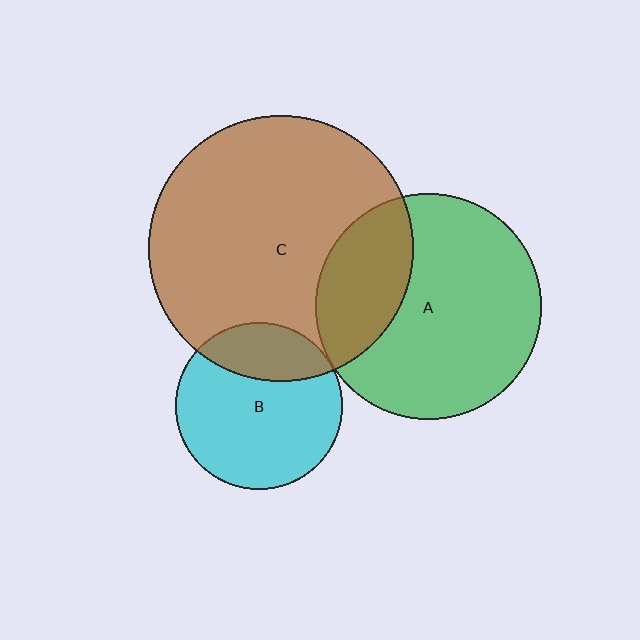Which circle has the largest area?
Circle C (brown).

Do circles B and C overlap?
Yes.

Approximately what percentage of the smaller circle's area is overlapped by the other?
Approximately 25%.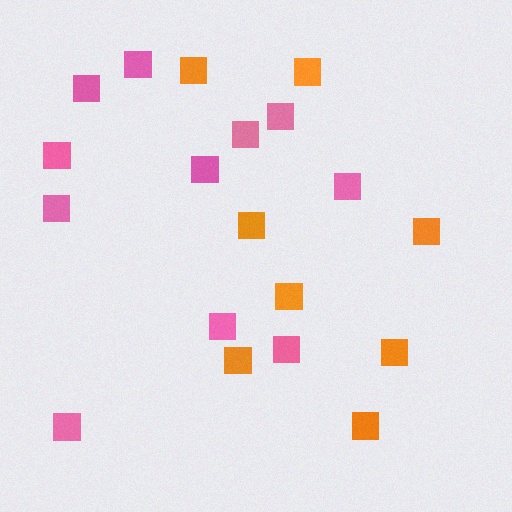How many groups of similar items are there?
There are 2 groups: one group of orange squares (8) and one group of pink squares (11).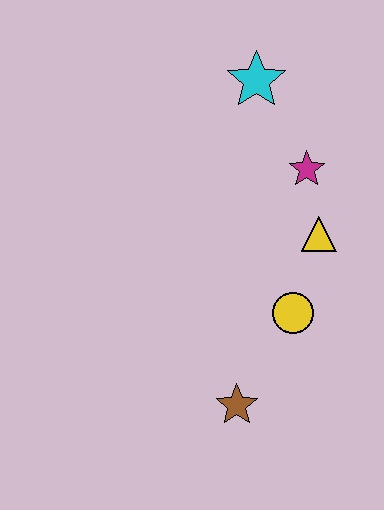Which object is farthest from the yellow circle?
The cyan star is farthest from the yellow circle.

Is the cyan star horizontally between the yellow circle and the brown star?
Yes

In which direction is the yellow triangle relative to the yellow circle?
The yellow triangle is above the yellow circle.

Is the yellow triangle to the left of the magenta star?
No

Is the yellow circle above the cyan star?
No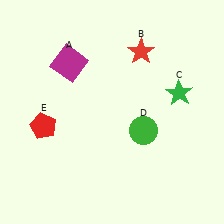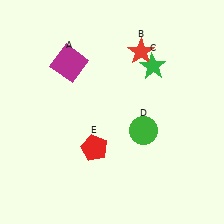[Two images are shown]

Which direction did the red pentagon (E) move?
The red pentagon (E) moved right.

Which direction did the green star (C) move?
The green star (C) moved up.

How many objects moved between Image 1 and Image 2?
2 objects moved between the two images.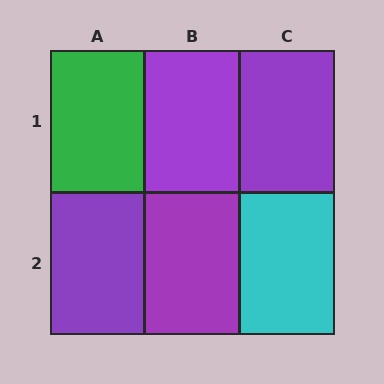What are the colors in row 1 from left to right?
Green, purple, purple.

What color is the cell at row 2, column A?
Purple.